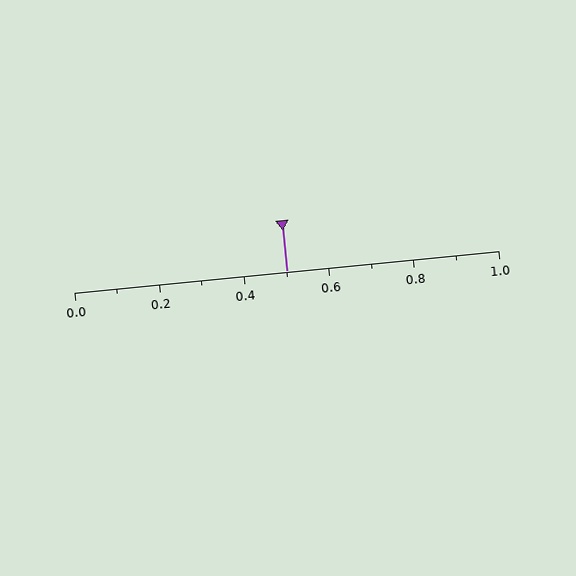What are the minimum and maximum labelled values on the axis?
The axis runs from 0.0 to 1.0.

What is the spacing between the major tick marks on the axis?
The major ticks are spaced 0.2 apart.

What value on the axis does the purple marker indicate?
The marker indicates approximately 0.5.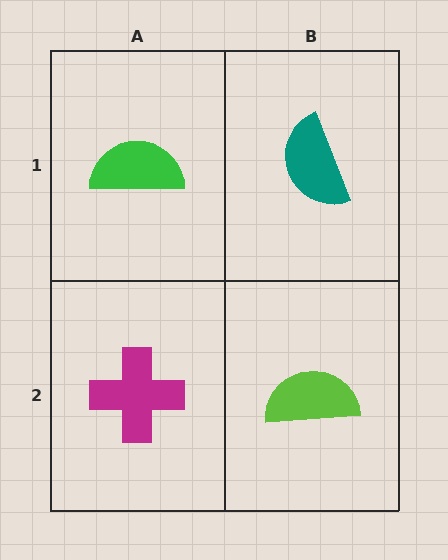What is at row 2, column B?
A lime semicircle.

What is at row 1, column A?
A green semicircle.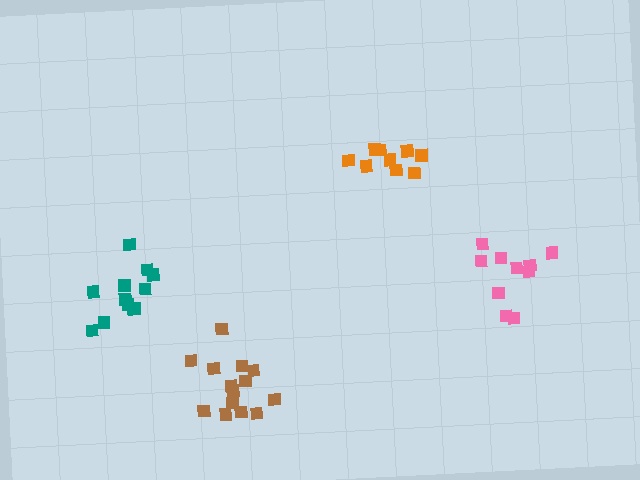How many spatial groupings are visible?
There are 4 spatial groupings.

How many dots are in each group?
Group 1: 9 dots, Group 2: 10 dots, Group 3: 12 dots, Group 4: 14 dots (45 total).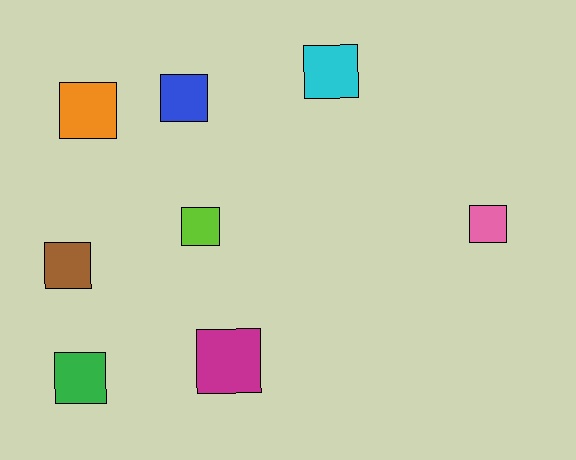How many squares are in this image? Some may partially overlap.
There are 8 squares.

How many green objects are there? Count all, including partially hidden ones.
There is 1 green object.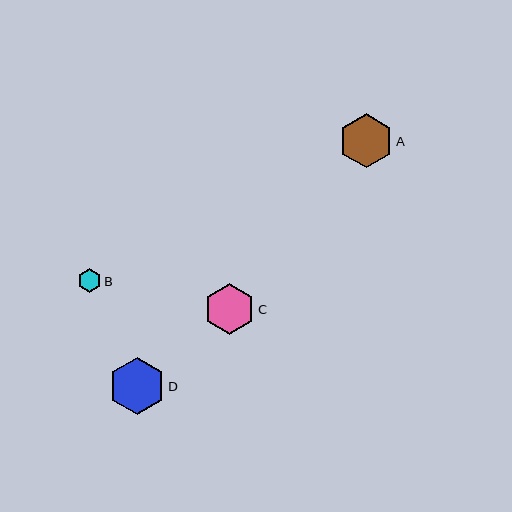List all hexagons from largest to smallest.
From largest to smallest: D, A, C, B.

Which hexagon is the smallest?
Hexagon B is the smallest with a size of approximately 23 pixels.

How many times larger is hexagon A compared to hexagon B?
Hexagon A is approximately 2.3 times the size of hexagon B.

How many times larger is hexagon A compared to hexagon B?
Hexagon A is approximately 2.3 times the size of hexagon B.